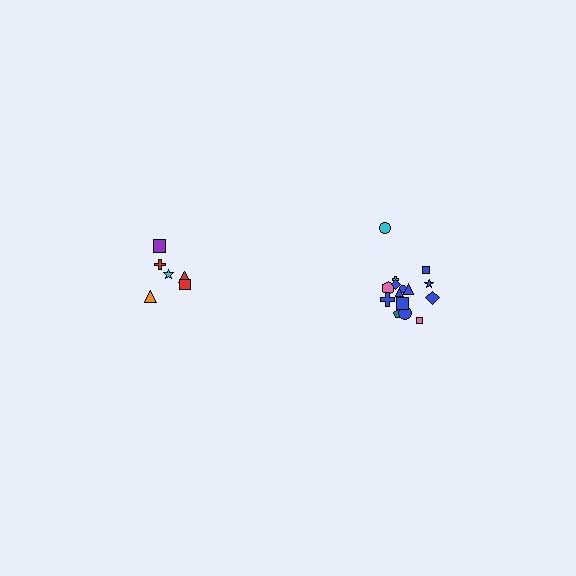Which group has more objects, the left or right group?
The right group.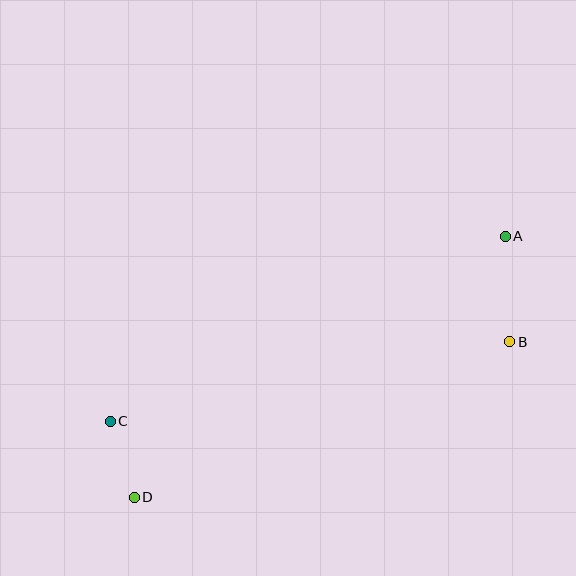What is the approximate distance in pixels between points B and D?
The distance between B and D is approximately 406 pixels.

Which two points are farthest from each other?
Points A and D are farthest from each other.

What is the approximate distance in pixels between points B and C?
The distance between B and C is approximately 407 pixels.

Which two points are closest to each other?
Points C and D are closest to each other.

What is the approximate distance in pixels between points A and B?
The distance between A and B is approximately 106 pixels.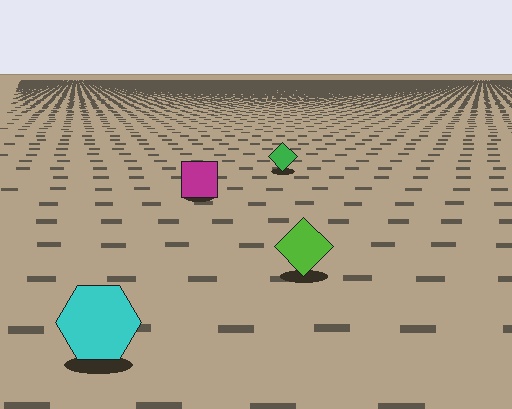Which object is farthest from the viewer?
The green diamond is farthest from the viewer. It appears smaller and the ground texture around it is denser.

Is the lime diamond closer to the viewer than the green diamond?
Yes. The lime diamond is closer — you can tell from the texture gradient: the ground texture is coarser near it.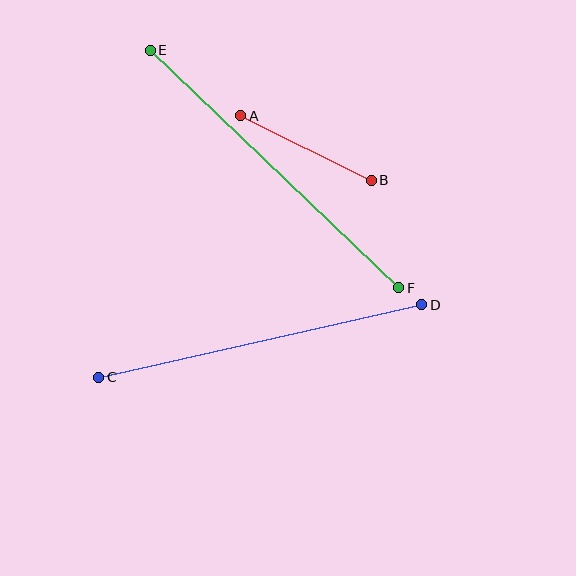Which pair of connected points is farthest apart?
Points E and F are farthest apart.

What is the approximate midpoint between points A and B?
The midpoint is at approximately (306, 148) pixels.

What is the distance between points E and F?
The distance is approximately 344 pixels.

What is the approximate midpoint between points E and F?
The midpoint is at approximately (274, 169) pixels.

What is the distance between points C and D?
The distance is approximately 331 pixels.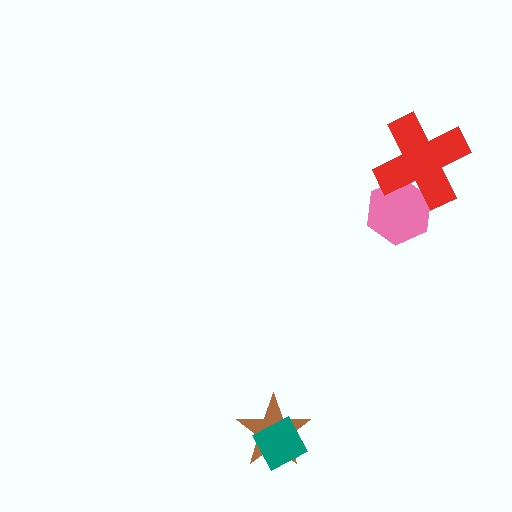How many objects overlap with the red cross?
1 object overlaps with the red cross.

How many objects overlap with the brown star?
1 object overlaps with the brown star.